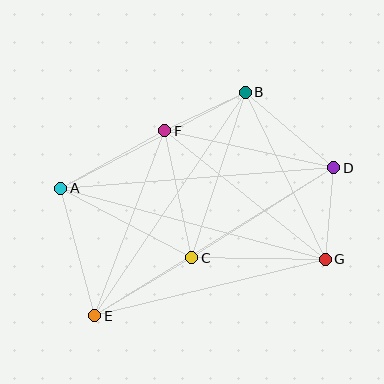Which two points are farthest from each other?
Points D and E are farthest from each other.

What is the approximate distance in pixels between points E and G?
The distance between E and G is approximately 238 pixels.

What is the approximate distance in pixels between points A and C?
The distance between A and C is approximately 148 pixels.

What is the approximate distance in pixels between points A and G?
The distance between A and G is approximately 274 pixels.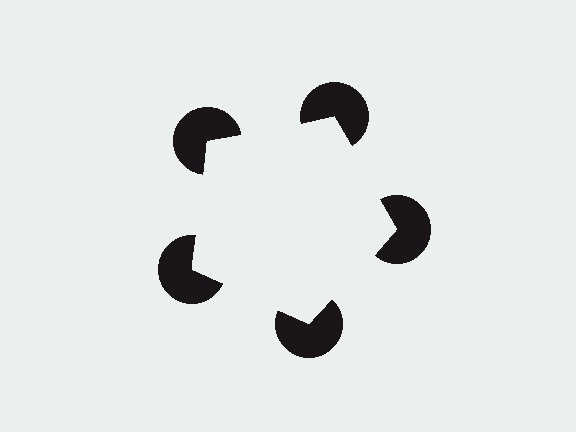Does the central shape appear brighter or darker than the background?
It typically appears slightly brighter than the background, even though no actual brightness change is drawn.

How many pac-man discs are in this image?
There are 5 — one at each vertex of the illusory pentagon.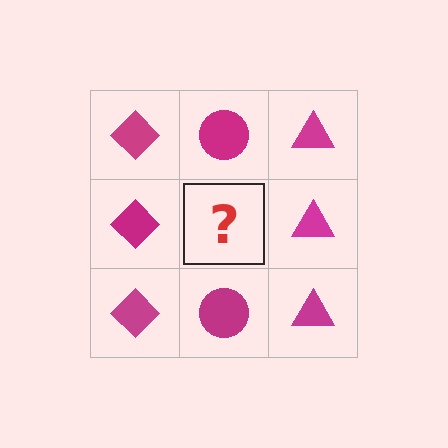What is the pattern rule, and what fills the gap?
The rule is that each column has a consistent shape. The gap should be filled with a magenta circle.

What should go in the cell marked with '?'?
The missing cell should contain a magenta circle.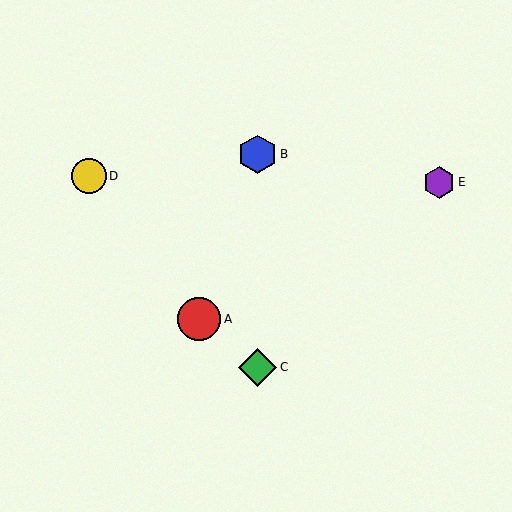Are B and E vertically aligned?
No, B is at x≈258 and E is at x≈439.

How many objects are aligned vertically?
2 objects (B, C) are aligned vertically.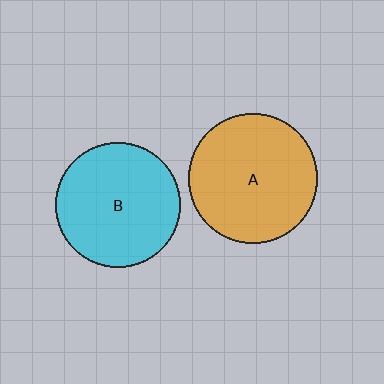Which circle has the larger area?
Circle A (orange).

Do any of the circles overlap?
No, none of the circles overlap.